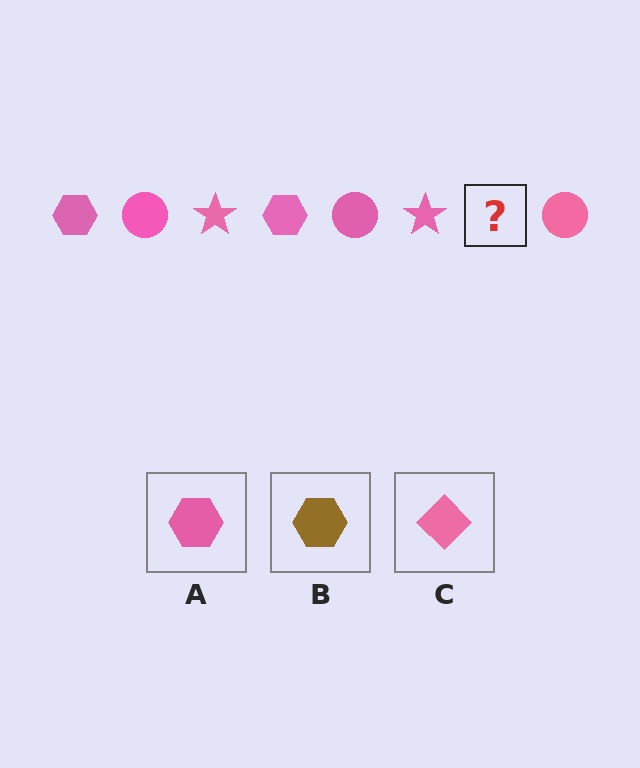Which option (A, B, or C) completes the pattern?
A.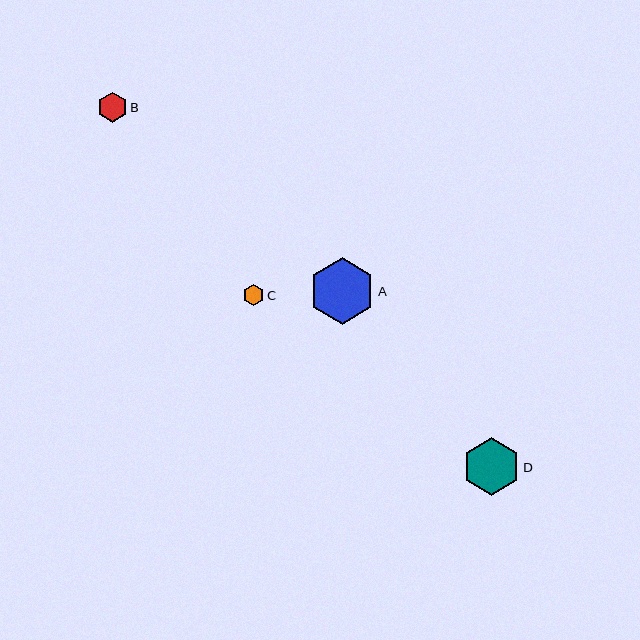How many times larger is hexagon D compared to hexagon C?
Hexagon D is approximately 2.7 times the size of hexagon C.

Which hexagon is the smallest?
Hexagon C is the smallest with a size of approximately 21 pixels.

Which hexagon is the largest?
Hexagon A is the largest with a size of approximately 66 pixels.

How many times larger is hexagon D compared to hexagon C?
Hexagon D is approximately 2.7 times the size of hexagon C.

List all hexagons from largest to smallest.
From largest to smallest: A, D, B, C.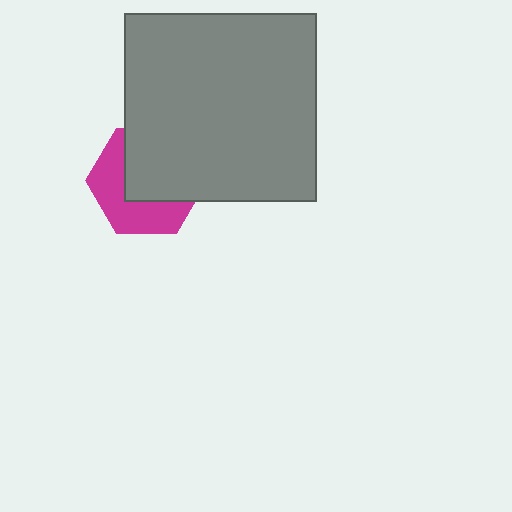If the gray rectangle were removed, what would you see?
You would see the complete magenta hexagon.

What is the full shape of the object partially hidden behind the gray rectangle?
The partially hidden object is a magenta hexagon.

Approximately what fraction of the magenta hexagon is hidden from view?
Roughly 54% of the magenta hexagon is hidden behind the gray rectangle.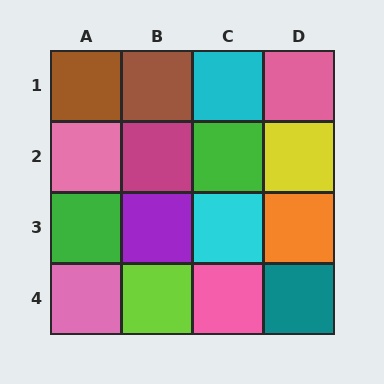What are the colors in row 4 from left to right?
Pink, lime, pink, teal.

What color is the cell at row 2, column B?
Magenta.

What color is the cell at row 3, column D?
Orange.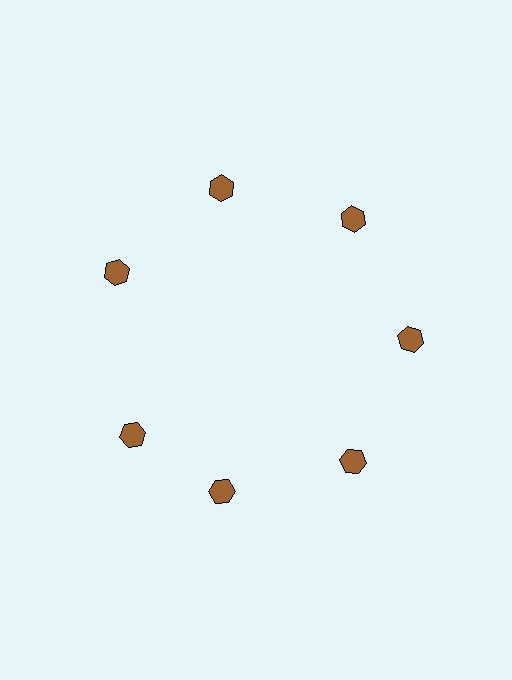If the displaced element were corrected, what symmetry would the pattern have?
It would have 7-fold rotational symmetry — the pattern would map onto itself every 51 degrees.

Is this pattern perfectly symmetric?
No. The 7 brown hexagons are arranged in a ring, but one element near the 8 o'clock position is rotated out of alignment along the ring, breaking the 7-fold rotational symmetry.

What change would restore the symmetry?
The symmetry would be restored by rotating it back into even spacing with its neighbors so that all 7 hexagons sit at equal angles and equal distance from the center.